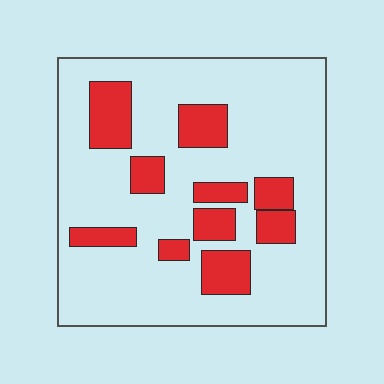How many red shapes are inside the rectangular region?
10.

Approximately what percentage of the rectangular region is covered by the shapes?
Approximately 20%.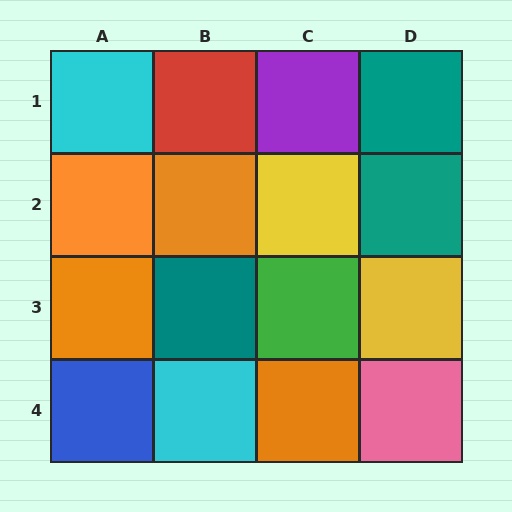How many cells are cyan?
2 cells are cyan.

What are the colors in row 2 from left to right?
Orange, orange, yellow, teal.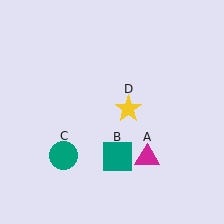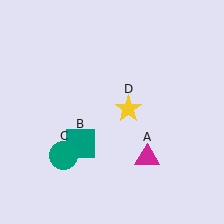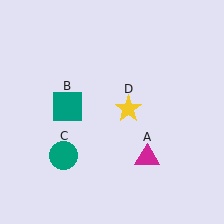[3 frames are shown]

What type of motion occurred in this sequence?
The teal square (object B) rotated clockwise around the center of the scene.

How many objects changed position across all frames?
1 object changed position: teal square (object B).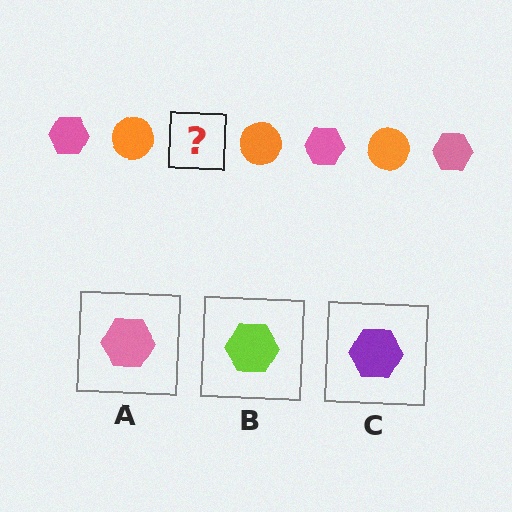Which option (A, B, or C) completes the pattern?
A.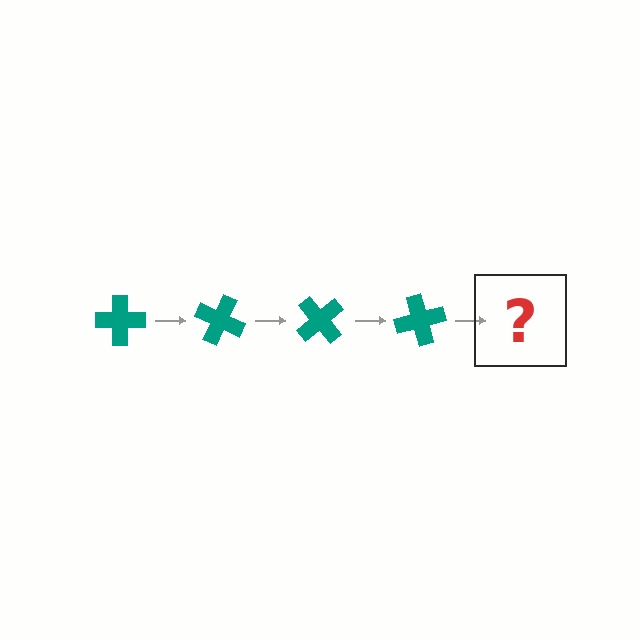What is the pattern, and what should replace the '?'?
The pattern is that the cross rotates 25 degrees each step. The '?' should be a teal cross rotated 100 degrees.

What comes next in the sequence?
The next element should be a teal cross rotated 100 degrees.